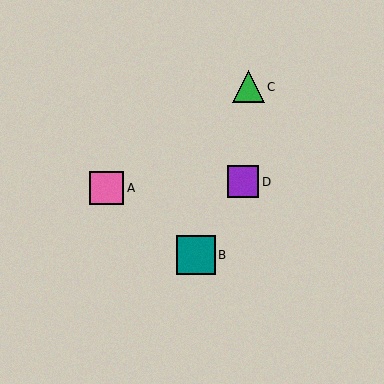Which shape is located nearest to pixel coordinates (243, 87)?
The green triangle (labeled C) at (249, 87) is nearest to that location.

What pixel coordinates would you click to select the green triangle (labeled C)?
Click at (249, 87) to select the green triangle C.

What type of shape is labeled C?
Shape C is a green triangle.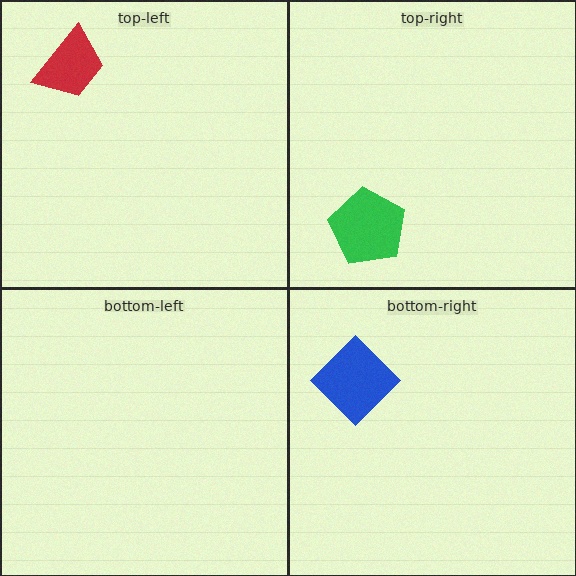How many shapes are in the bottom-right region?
1.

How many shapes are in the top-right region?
1.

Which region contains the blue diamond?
The bottom-right region.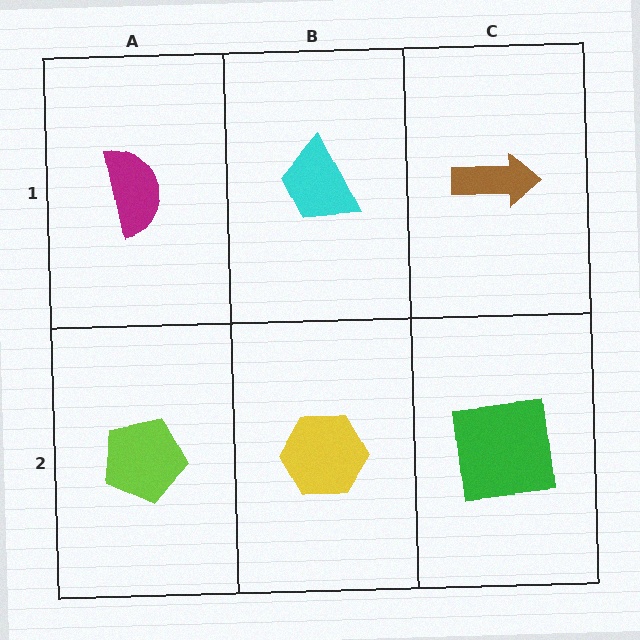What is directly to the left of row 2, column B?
A lime pentagon.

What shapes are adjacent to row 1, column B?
A yellow hexagon (row 2, column B), a magenta semicircle (row 1, column A), a brown arrow (row 1, column C).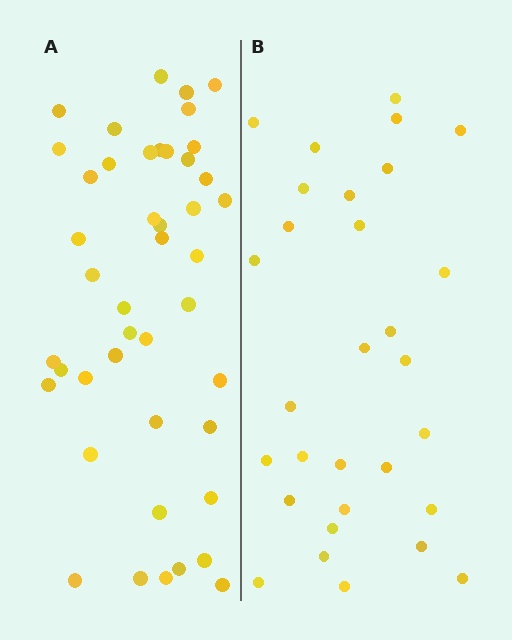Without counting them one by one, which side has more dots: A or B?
Region A (the left region) has more dots.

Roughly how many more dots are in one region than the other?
Region A has approximately 15 more dots than region B.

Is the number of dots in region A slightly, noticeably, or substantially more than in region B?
Region A has substantially more. The ratio is roughly 1.5 to 1.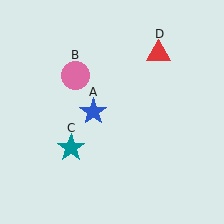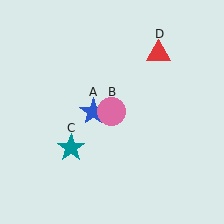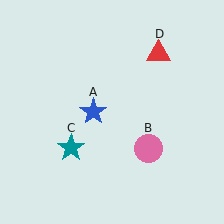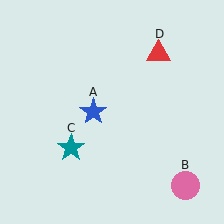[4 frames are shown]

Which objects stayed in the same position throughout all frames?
Blue star (object A) and teal star (object C) and red triangle (object D) remained stationary.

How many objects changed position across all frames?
1 object changed position: pink circle (object B).